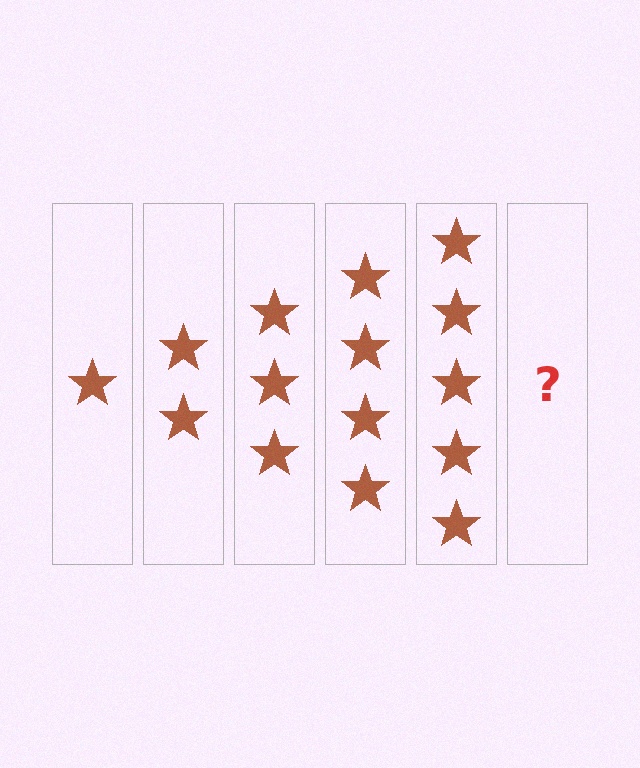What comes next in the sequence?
The next element should be 6 stars.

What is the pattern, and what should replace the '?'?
The pattern is that each step adds one more star. The '?' should be 6 stars.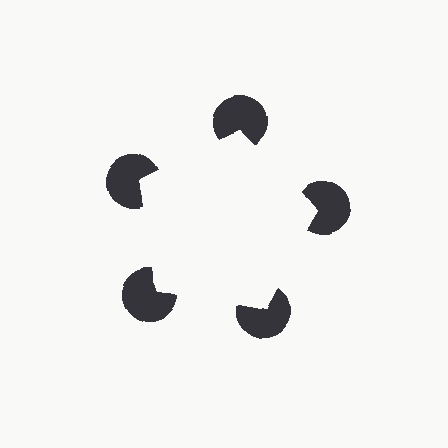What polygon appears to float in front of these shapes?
An illusory pentagon — its edges are inferred from the aligned wedge cuts in the pac-man discs, not physically drawn.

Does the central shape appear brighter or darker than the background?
It typically appears slightly brighter than the background, even though no actual brightness change is drawn.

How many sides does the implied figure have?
5 sides.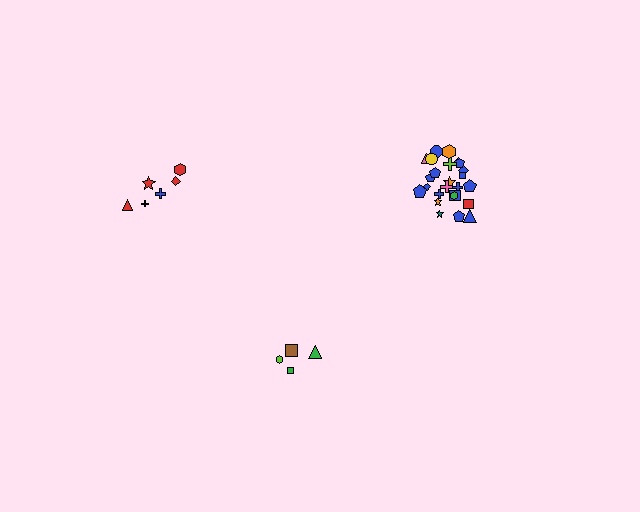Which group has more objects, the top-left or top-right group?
The top-right group.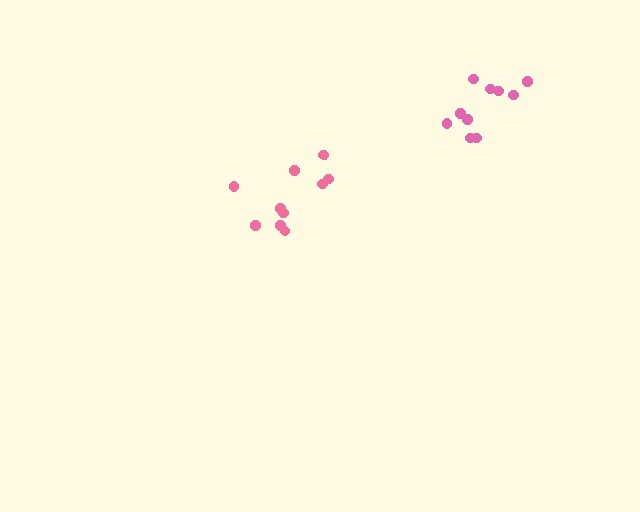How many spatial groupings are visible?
There are 2 spatial groupings.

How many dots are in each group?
Group 1: 10 dots, Group 2: 10 dots (20 total).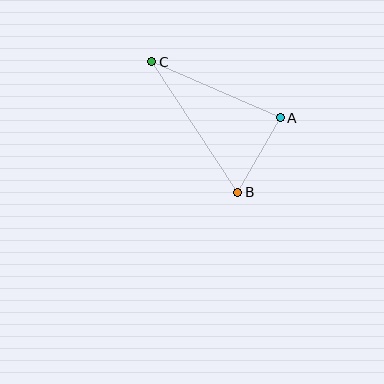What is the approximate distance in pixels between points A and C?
The distance between A and C is approximately 140 pixels.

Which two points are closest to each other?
Points A and B are closest to each other.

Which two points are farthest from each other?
Points B and C are farthest from each other.